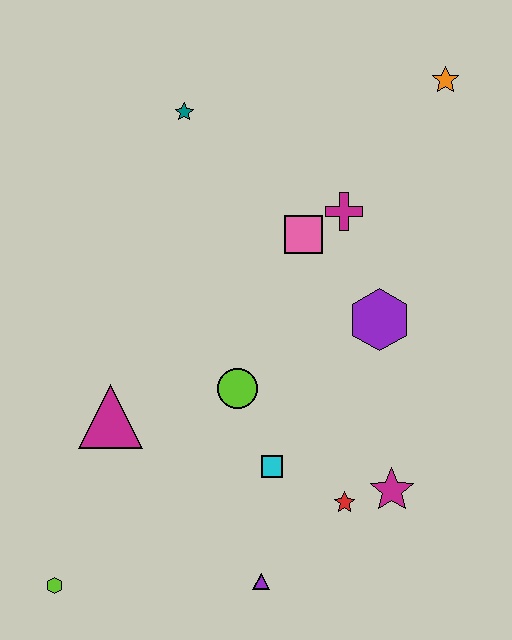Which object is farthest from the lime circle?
The orange star is farthest from the lime circle.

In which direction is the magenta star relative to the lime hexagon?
The magenta star is to the right of the lime hexagon.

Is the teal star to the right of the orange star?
No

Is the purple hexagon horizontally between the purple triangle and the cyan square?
No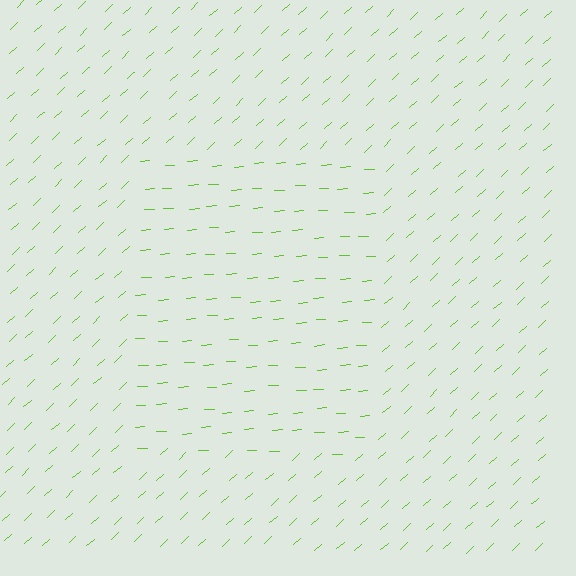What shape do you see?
I see a rectangle.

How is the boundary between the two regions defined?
The boundary is defined purely by a change in line orientation (approximately 39 degrees difference). All lines are the same color and thickness.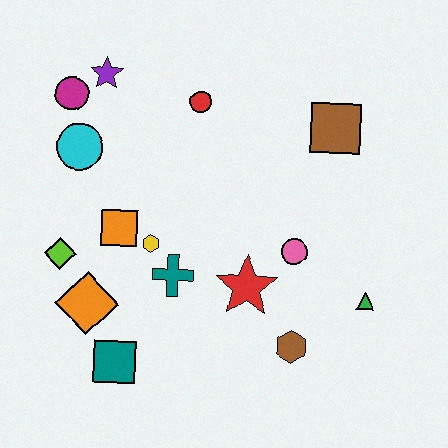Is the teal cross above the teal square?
Yes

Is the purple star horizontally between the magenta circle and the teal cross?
Yes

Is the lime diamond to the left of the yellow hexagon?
Yes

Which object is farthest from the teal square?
The brown square is farthest from the teal square.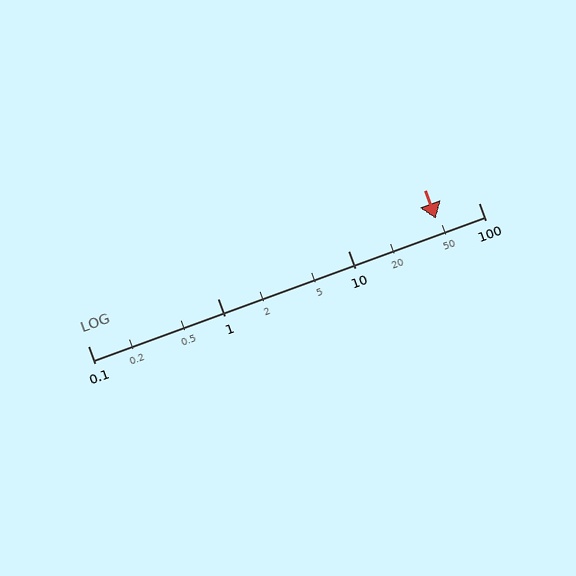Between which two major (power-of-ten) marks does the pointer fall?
The pointer is between 10 and 100.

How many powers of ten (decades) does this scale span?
The scale spans 3 decades, from 0.1 to 100.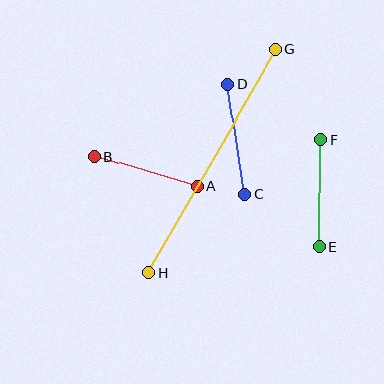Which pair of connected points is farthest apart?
Points G and H are farthest apart.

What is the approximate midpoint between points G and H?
The midpoint is at approximately (212, 161) pixels.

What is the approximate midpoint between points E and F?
The midpoint is at approximately (320, 194) pixels.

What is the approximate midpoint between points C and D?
The midpoint is at approximately (236, 139) pixels.